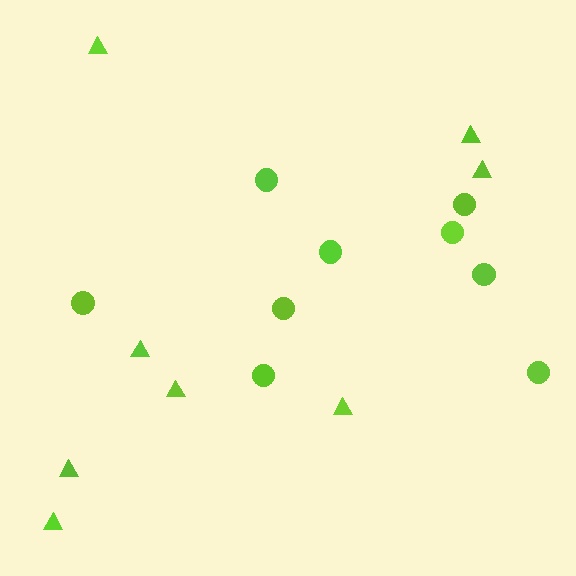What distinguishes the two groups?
There are 2 groups: one group of triangles (8) and one group of circles (9).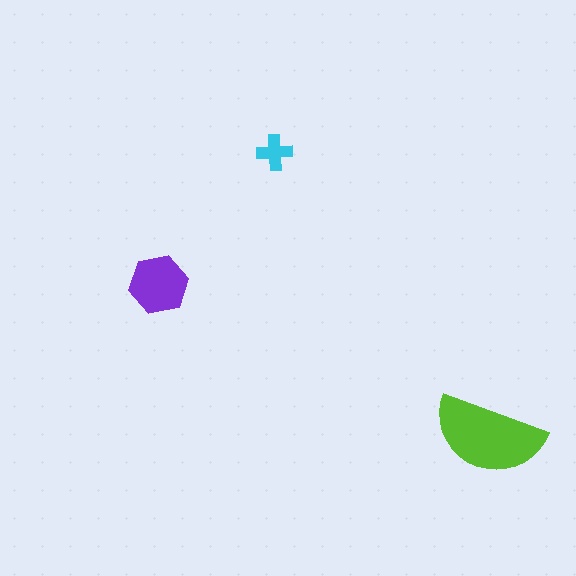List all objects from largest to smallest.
The lime semicircle, the purple hexagon, the cyan cross.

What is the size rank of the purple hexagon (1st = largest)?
2nd.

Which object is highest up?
The cyan cross is topmost.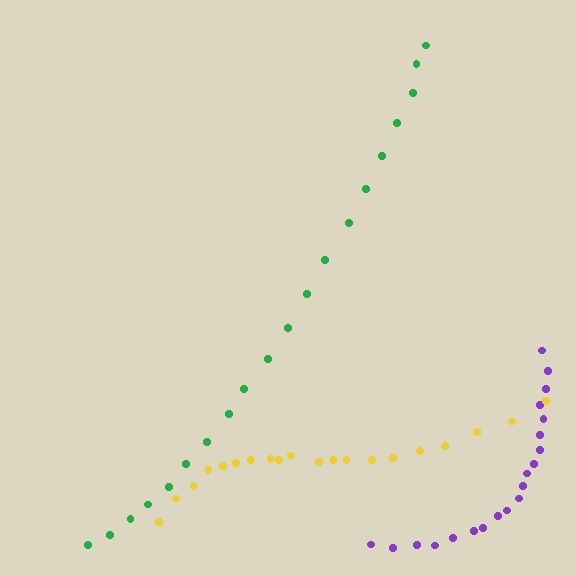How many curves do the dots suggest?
There are 3 distinct paths.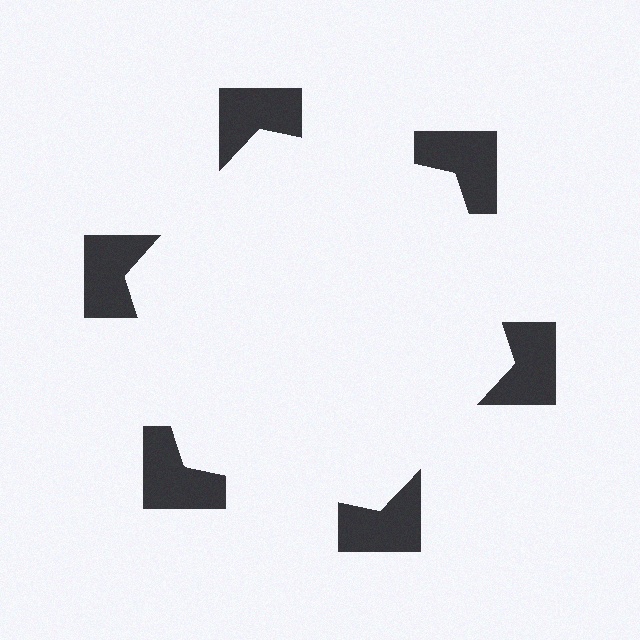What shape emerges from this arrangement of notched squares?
An illusory hexagon — its edges are inferred from the aligned wedge cuts in the notched squares, not physically drawn.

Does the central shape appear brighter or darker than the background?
It typically appears slightly brighter than the background, even though no actual brightness change is drawn.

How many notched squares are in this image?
There are 6 — one at each vertex of the illusory hexagon.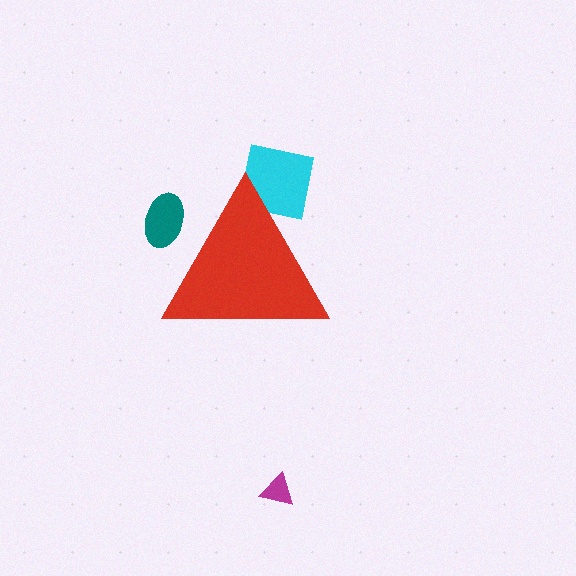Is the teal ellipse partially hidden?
Yes, the teal ellipse is partially hidden behind the red triangle.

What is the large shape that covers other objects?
A red triangle.